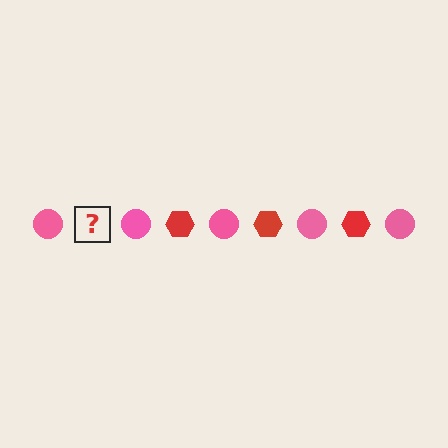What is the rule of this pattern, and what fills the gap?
The rule is that the pattern alternates between pink circle and red hexagon. The gap should be filled with a red hexagon.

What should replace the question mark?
The question mark should be replaced with a red hexagon.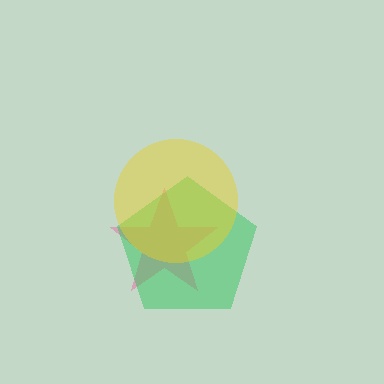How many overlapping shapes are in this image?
There are 3 overlapping shapes in the image.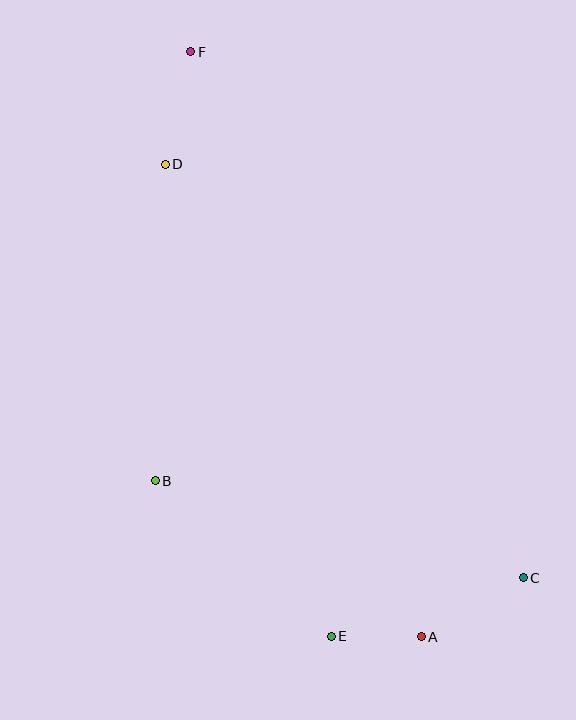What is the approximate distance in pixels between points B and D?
The distance between B and D is approximately 317 pixels.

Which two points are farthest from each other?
Points A and F are farthest from each other.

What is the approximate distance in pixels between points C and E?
The distance between C and E is approximately 201 pixels.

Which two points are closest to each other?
Points A and E are closest to each other.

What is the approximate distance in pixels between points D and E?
The distance between D and E is approximately 501 pixels.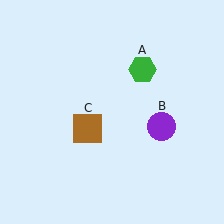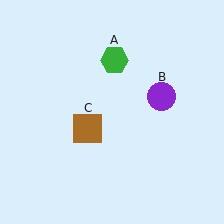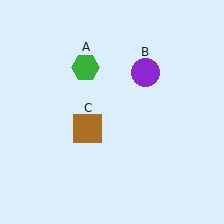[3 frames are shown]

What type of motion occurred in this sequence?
The green hexagon (object A), purple circle (object B) rotated counterclockwise around the center of the scene.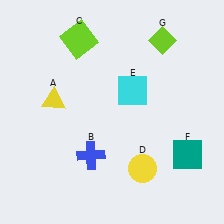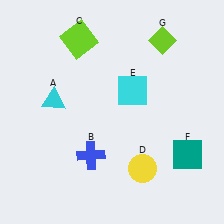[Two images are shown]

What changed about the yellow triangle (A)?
In Image 1, A is yellow. In Image 2, it changed to cyan.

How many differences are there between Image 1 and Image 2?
There is 1 difference between the two images.